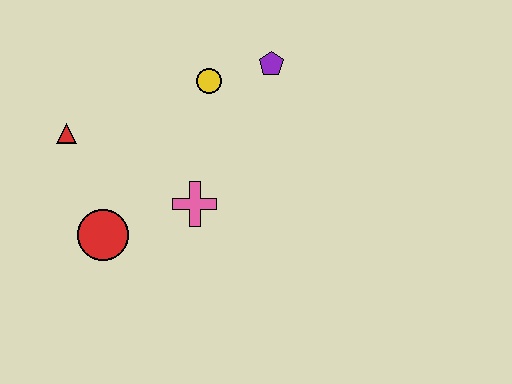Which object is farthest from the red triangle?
The purple pentagon is farthest from the red triangle.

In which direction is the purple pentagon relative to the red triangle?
The purple pentagon is to the right of the red triangle.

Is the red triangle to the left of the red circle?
Yes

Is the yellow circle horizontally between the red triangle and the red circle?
No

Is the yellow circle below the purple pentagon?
Yes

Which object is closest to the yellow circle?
The purple pentagon is closest to the yellow circle.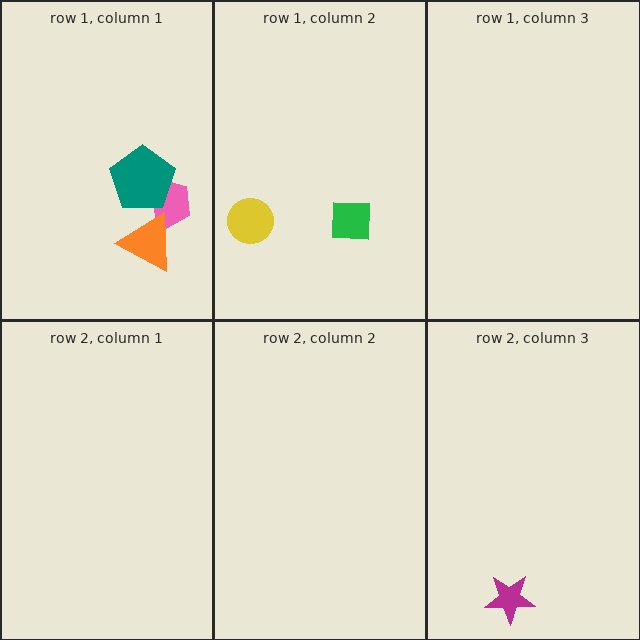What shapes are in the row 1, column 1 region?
The pink trapezoid, the orange triangle, the teal pentagon.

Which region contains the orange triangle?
The row 1, column 1 region.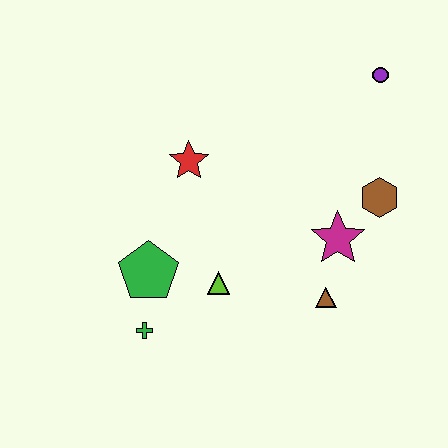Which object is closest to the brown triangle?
The magenta star is closest to the brown triangle.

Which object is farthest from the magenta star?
The green cross is farthest from the magenta star.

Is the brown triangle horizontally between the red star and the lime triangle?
No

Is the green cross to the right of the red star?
No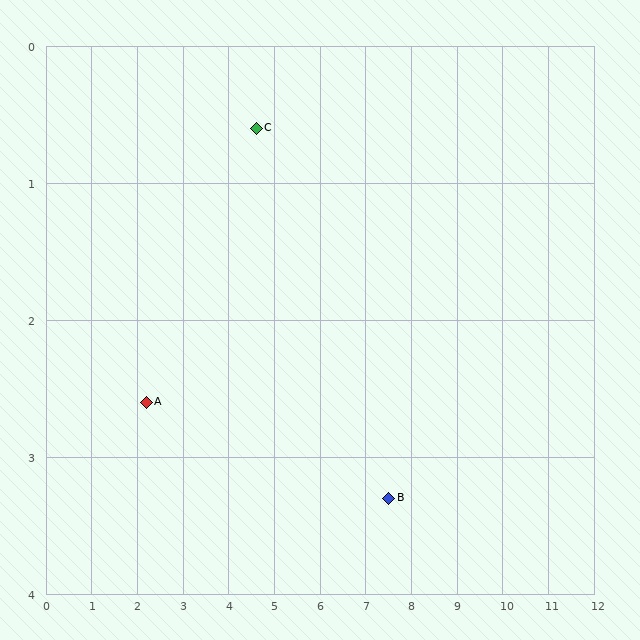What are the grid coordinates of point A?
Point A is at approximately (2.2, 2.6).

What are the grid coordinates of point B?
Point B is at approximately (7.5, 3.3).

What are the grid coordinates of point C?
Point C is at approximately (4.6, 0.6).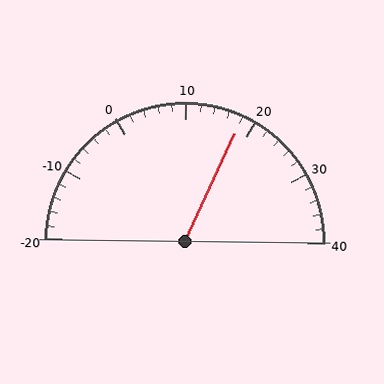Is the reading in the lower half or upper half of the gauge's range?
The reading is in the upper half of the range (-20 to 40).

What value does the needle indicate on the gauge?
The needle indicates approximately 18.